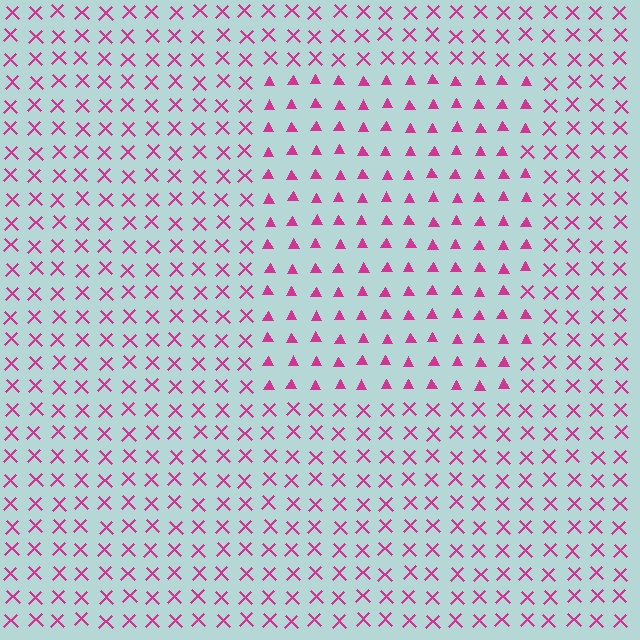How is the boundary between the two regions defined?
The boundary is defined by a change in element shape: triangles inside vs. X marks outside. All elements share the same color and spacing.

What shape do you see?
I see a rectangle.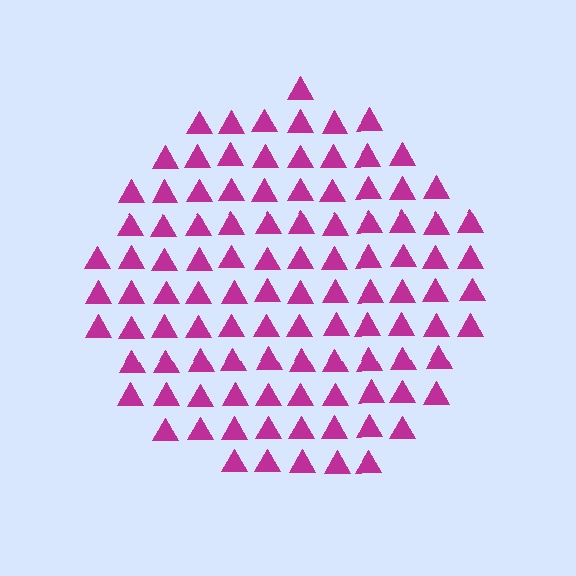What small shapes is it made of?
It is made of small triangles.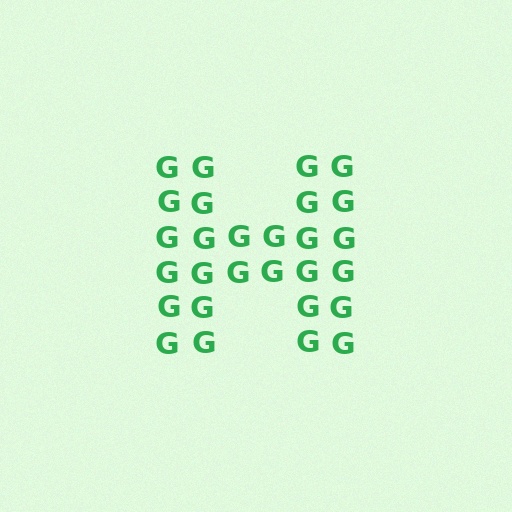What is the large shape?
The large shape is the letter H.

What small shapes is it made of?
It is made of small letter G's.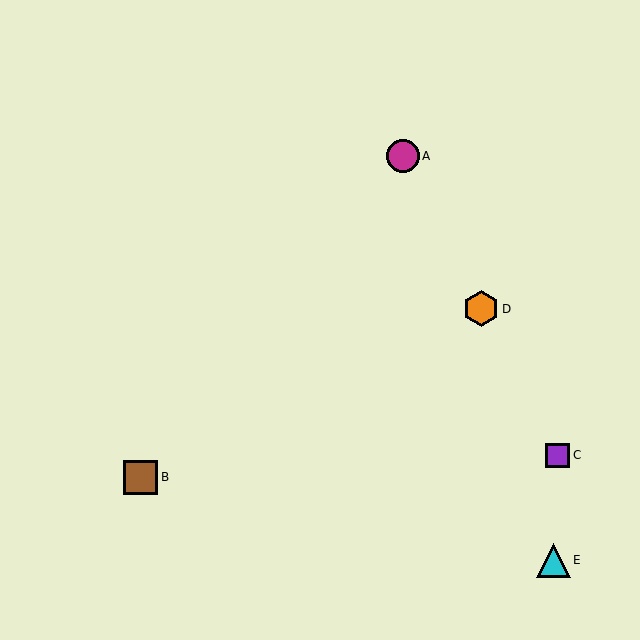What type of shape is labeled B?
Shape B is a brown square.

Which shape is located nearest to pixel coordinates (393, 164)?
The magenta circle (labeled A) at (403, 156) is nearest to that location.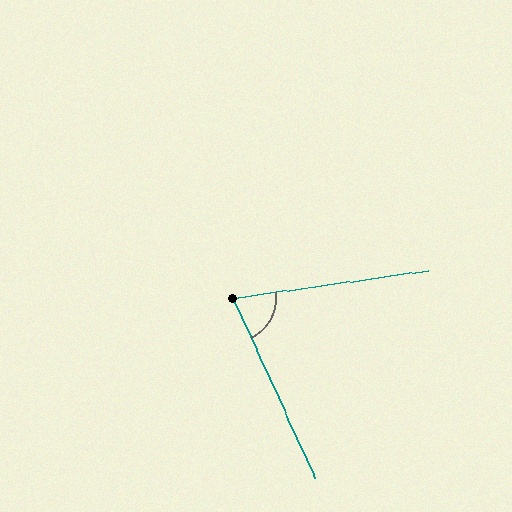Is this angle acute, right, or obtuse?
It is acute.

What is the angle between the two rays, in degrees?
Approximately 74 degrees.